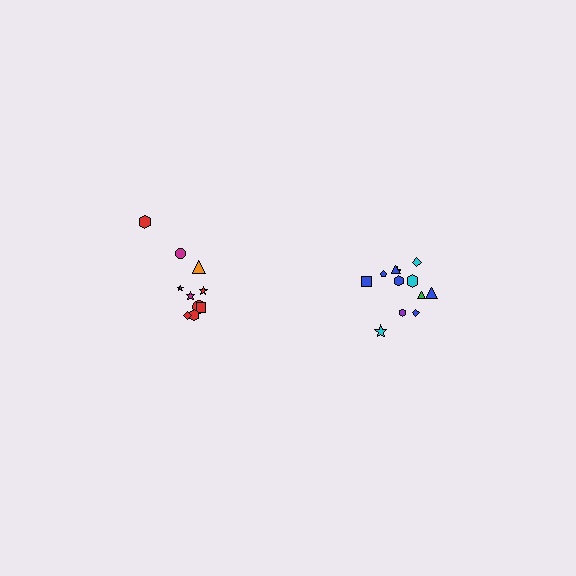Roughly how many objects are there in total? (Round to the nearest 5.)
Roughly 20 objects in total.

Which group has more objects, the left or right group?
The right group.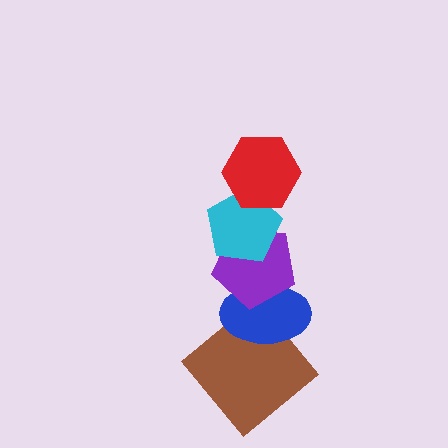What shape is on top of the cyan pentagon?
The red hexagon is on top of the cyan pentagon.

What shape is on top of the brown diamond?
The blue ellipse is on top of the brown diamond.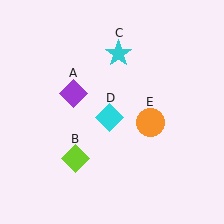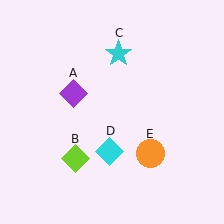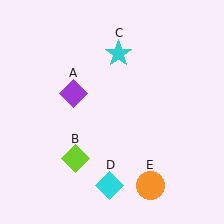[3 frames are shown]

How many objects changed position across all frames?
2 objects changed position: cyan diamond (object D), orange circle (object E).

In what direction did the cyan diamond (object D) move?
The cyan diamond (object D) moved down.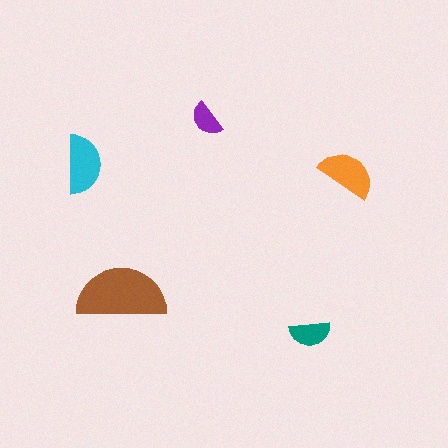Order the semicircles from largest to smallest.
the brown one, the cyan one, the orange one, the teal one, the purple one.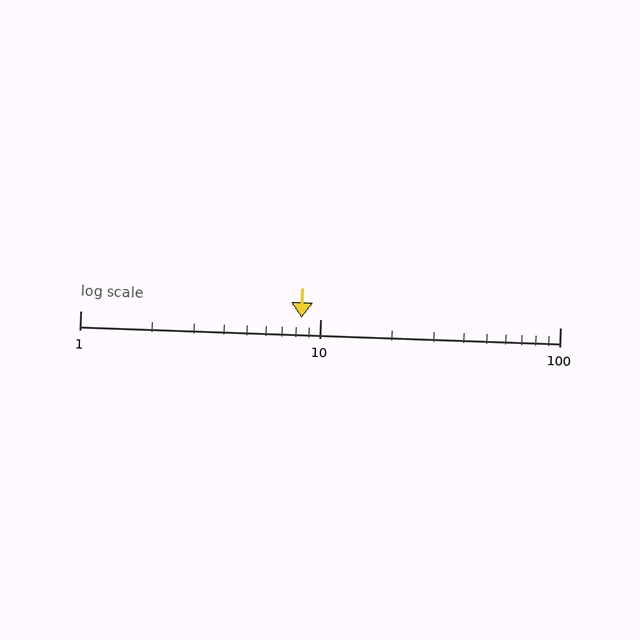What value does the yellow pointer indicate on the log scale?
The pointer indicates approximately 8.4.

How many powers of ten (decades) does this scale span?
The scale spans 2 decades, from 1 to 100.